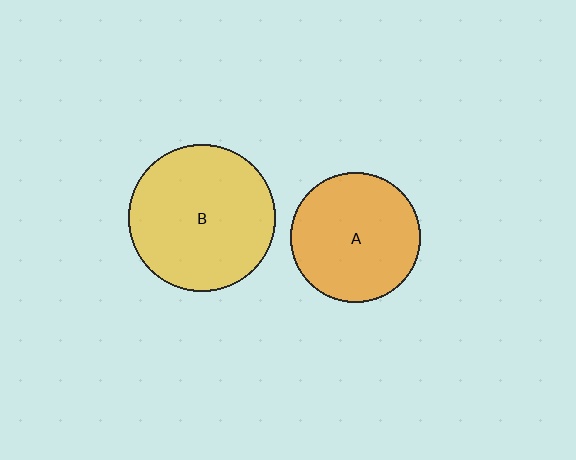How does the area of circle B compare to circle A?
Approximately 1.3 times.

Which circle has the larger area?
Circle B (yellow).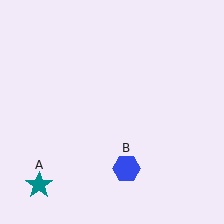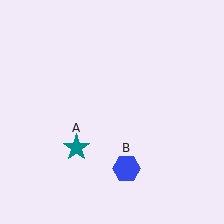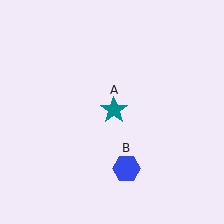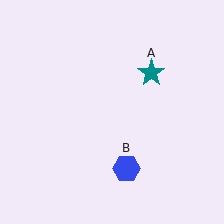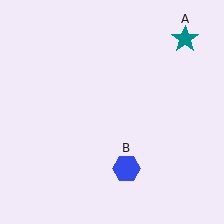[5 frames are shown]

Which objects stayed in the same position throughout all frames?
Blue hexagon (object B) remained stationary.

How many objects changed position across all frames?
1 object changed position: teal star (object A).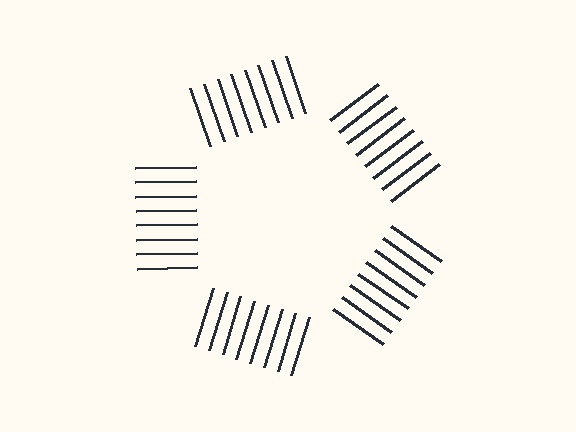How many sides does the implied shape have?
5 sides — the line-ends trace a pentagon.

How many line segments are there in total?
40 — 8 along each of the 5 edges.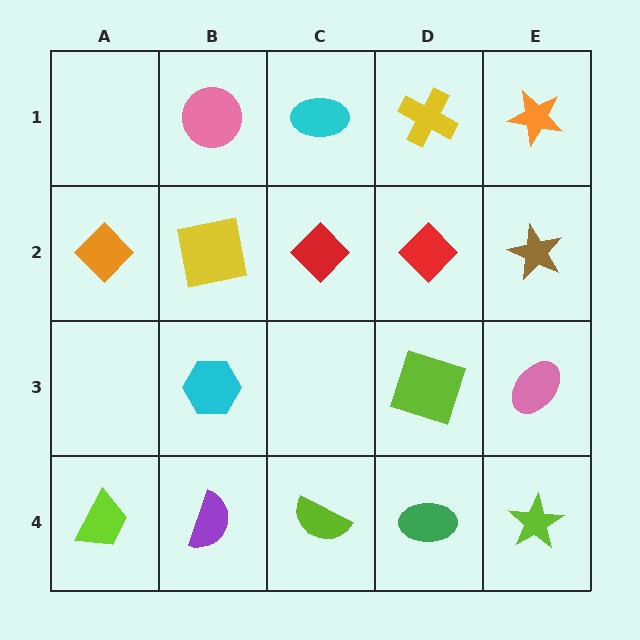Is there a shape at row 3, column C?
No, that cell is empty.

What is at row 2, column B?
A yellow square.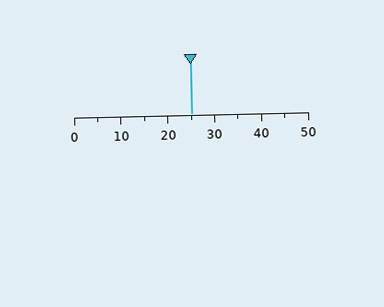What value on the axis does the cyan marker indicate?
The marker indicates approximately 25.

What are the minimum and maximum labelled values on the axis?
The axis runs from 0 to 50.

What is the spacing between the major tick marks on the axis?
The major ticks are spaced 10 apart.